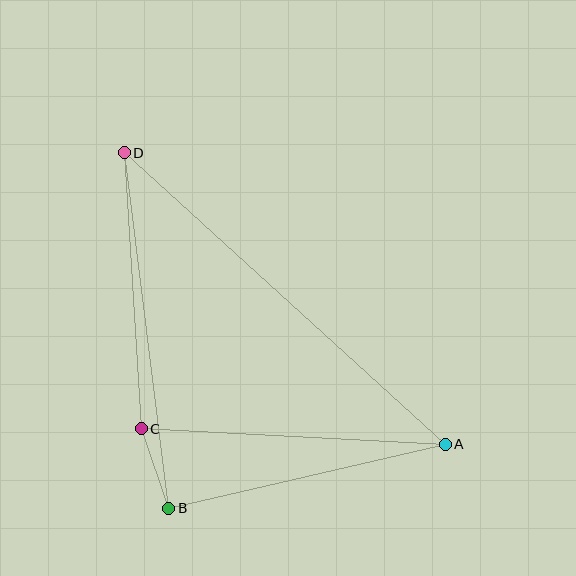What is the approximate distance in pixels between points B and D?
The distance between B and D is approximately 358 pixels.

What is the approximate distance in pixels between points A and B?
The distance between A and B is approximately 284 pixels.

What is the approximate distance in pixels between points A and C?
The distance between A and C is approximately 304 pixels.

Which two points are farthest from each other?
Points A and D are farthest from each other.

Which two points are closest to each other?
Points B and C are closest to each other.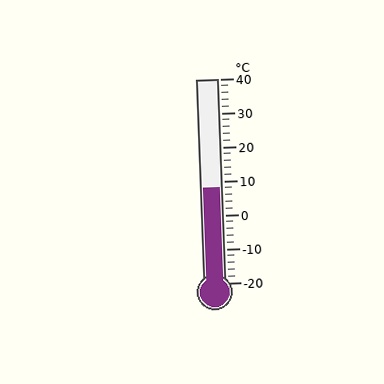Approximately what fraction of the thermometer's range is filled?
The thermometer is filled to approximately 45% of its range.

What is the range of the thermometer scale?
The thermometer scale ranges from -20°C to 40°C.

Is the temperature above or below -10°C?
The temperature is above -10°C.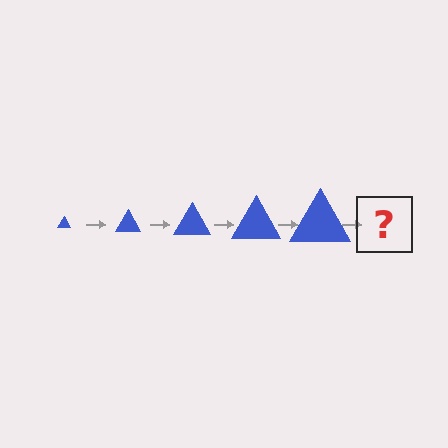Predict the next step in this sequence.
The next step is a blue triangle, larger than the previous one.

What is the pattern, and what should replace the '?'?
The pattern is that the triangle gets progressively larger each step. The '?' should be a blue triangle, larger than the previous one.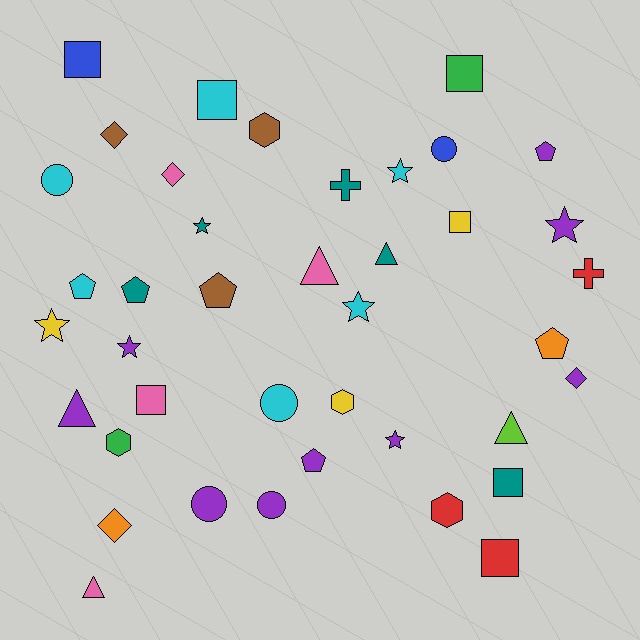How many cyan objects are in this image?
There are 6 cyan objects.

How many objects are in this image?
There are 40 objects.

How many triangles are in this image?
There are 5 triangles.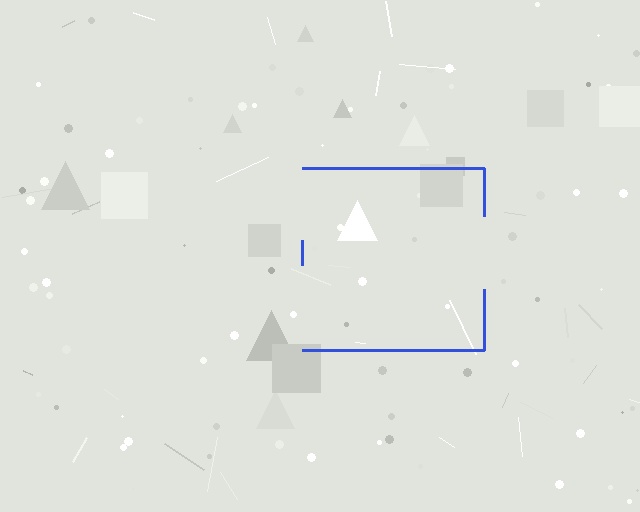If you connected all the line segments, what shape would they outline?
They would outline a square.